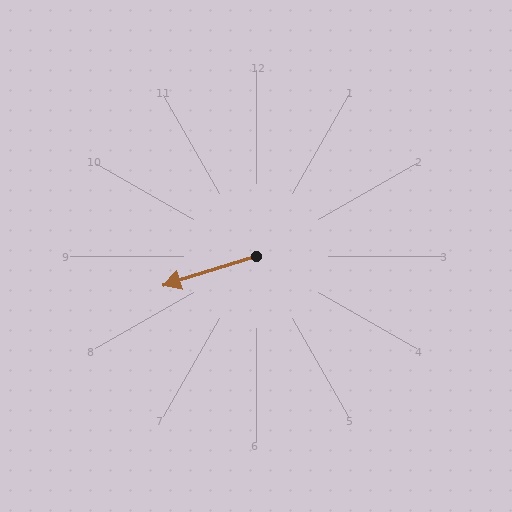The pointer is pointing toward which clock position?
Roughly 8 o'clock.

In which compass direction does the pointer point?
West.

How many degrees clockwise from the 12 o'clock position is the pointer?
Approximately 253 degrees.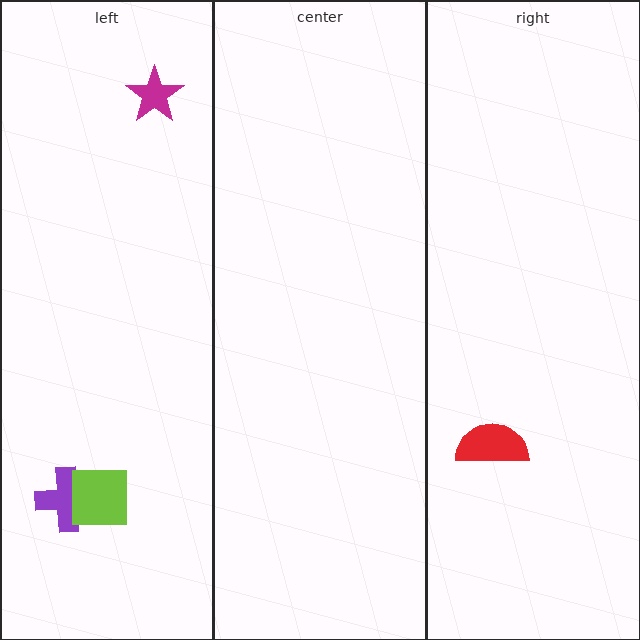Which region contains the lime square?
The left region.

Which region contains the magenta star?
The left region.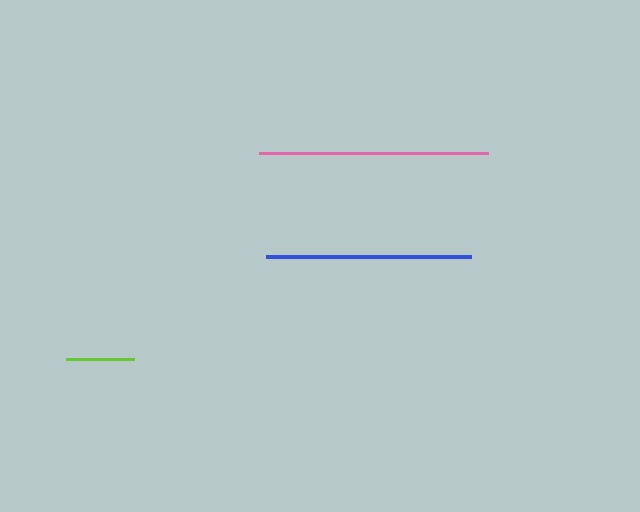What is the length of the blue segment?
The blue segment is approximately 205 pixels long.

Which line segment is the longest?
The pink line is the longest at approximately 229 pixels.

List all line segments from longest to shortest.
From longest to shortest: pink, blue, lime.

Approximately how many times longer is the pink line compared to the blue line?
The pink line is approximately 1.1 times the length of the blue line.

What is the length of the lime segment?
The lime segment is approximately 68 pixels long.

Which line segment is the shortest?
The lime line is the shortest at approximately 68 pixels.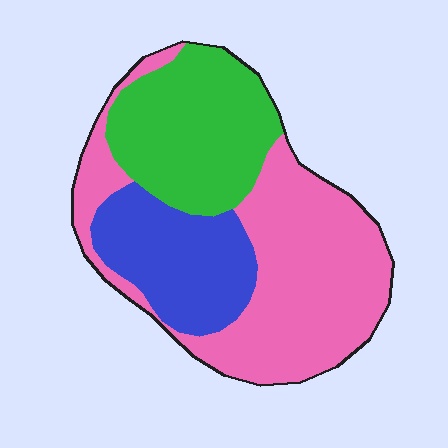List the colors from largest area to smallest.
From largest to smallest: pink, green, blue.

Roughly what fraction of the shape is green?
Green takes up between a quarter and a half of the shape.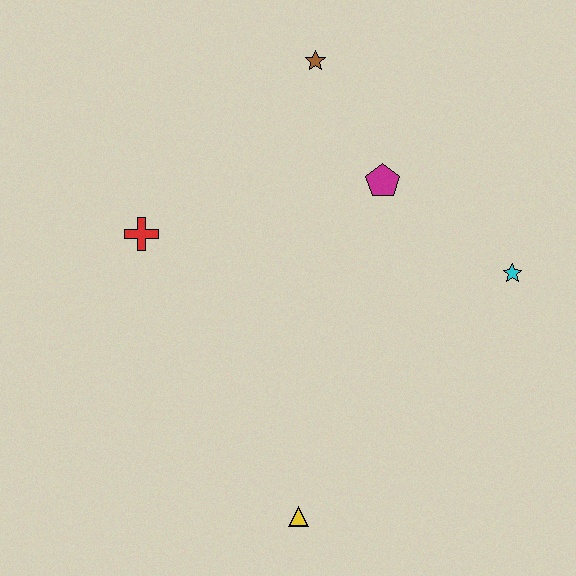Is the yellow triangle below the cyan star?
Yes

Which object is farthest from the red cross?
The cyan star is farthest from the red cross.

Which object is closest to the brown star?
The magenta pentagon is closest to the brown star.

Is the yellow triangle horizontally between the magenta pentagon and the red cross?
Yes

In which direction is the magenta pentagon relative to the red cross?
The magenta pentagon is to the right of the red cross.